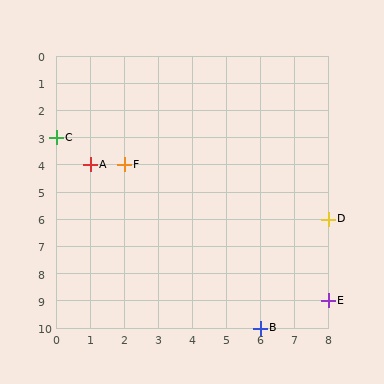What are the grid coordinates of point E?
Point E is at grid coordinates (8, 9).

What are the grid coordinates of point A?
Point A is at grid coordinates (1, 4).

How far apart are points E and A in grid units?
Points E and A are 7 columns and 5 rows apart (about 8.6 grid units diagonally).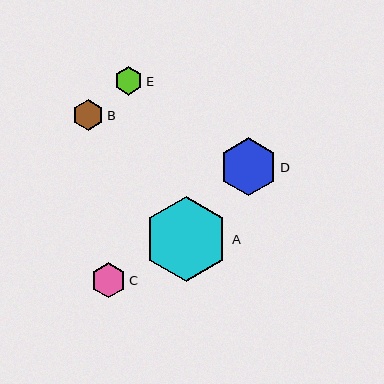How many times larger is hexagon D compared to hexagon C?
Hexagon D is approximately 1.6 times the size of hexagon C.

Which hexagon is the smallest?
Hexagon E is the smallest with a size of approximately 28 pixels.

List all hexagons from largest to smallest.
From largest to smallest: A, D, C, B, E.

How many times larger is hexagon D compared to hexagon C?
Hexagon D is approximately 1.6 times the size of hexagon C.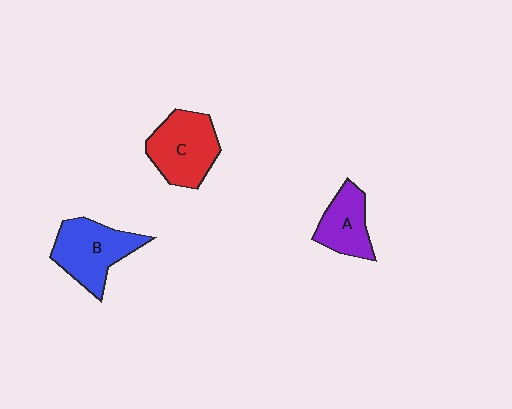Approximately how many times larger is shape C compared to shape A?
Approximately 1.4 times.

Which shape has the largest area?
Shape C (red).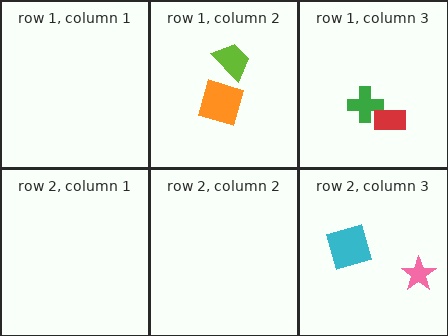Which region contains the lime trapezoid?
The row 1, column 2 region.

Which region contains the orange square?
The row 1, column 2 region.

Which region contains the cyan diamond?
The row 2, column 3 region.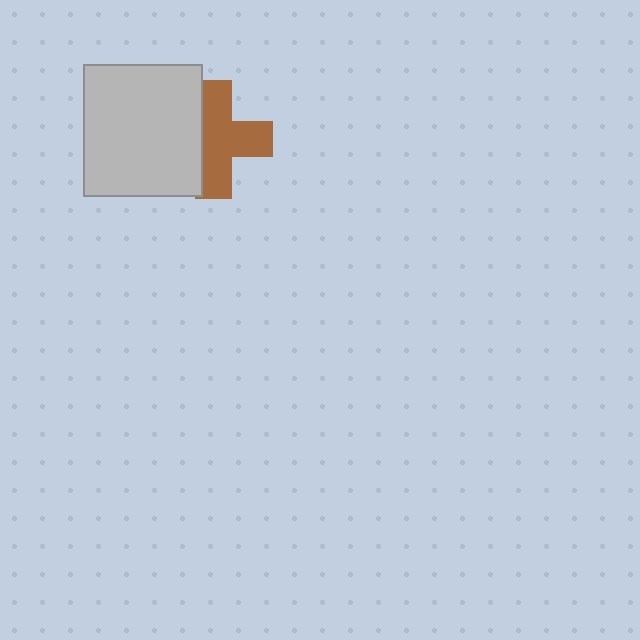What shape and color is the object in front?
The object in front is a light gray rectangle.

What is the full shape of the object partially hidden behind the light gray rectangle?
The partially hidden object is a brown cross.